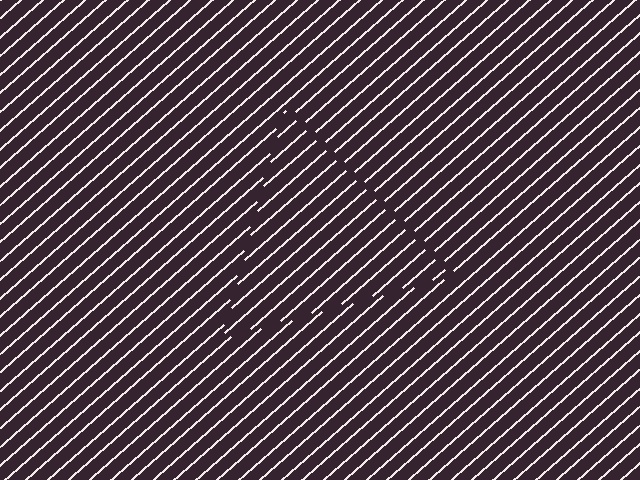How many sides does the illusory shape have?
3 sides — the line-ends trace a triangle.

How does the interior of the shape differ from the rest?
The interior of the shape contains the same grating, shifted by half a period — the contour is defined by the phase discontinuity where line-ends from the inner and outer gratings abut.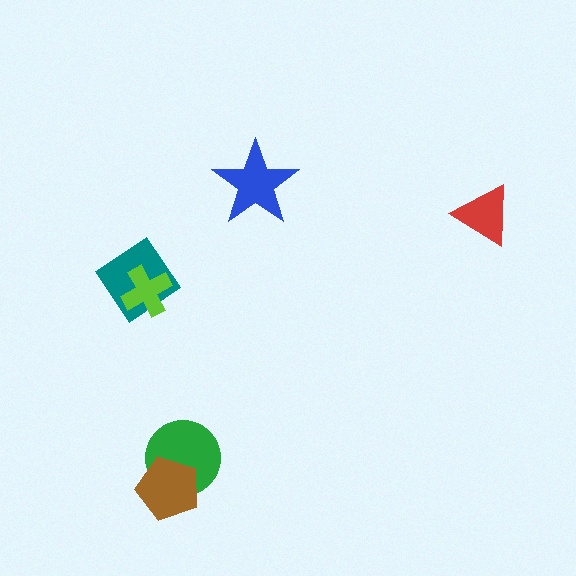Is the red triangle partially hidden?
No, no other shape covers it.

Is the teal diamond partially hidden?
Yes, it is partially covered by another shape.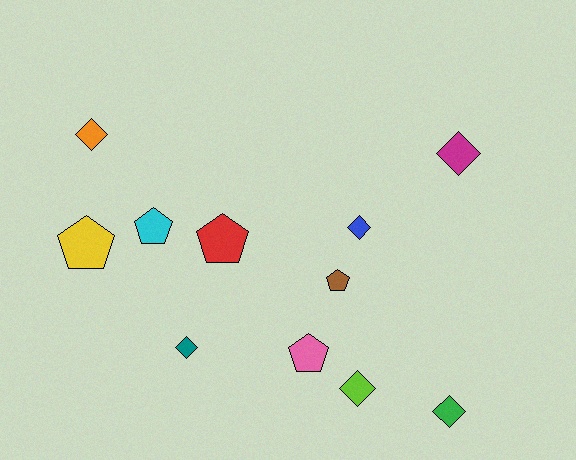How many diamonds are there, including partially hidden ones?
There are 6 diamonds.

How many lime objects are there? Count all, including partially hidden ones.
There is 1 lime object.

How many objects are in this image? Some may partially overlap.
There are 11 objects.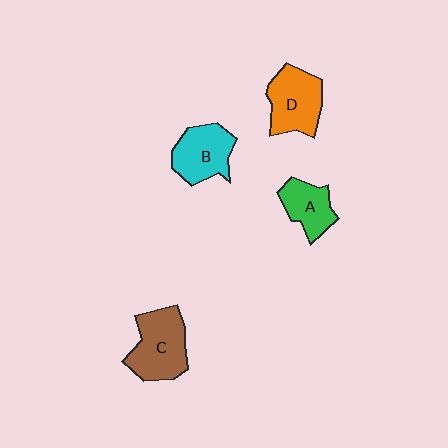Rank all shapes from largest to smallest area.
From largest to smallest: C (brown), D (orange), B (cyan), A (green).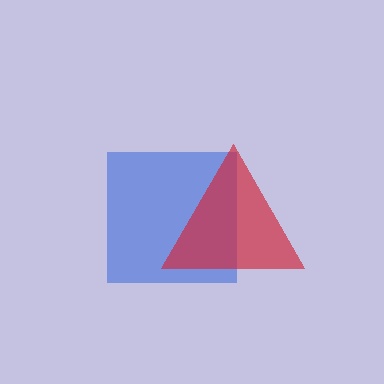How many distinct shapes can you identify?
There are 2 distinct shapes: a blue square, a red triangle.